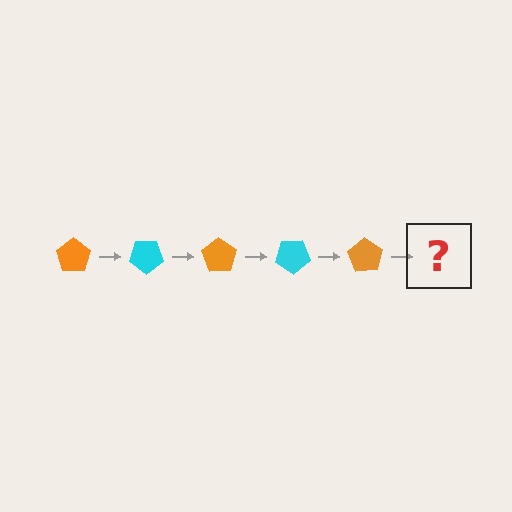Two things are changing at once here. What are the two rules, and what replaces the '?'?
The two rules are that it rotates 35 degrees each step and the color cycles through orange and cyan. The '?' should be a cyan pentagon, rotated 175 degrees from the start.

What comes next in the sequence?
The next element should be a cyan pentagon, rotated 175 degrees from the start.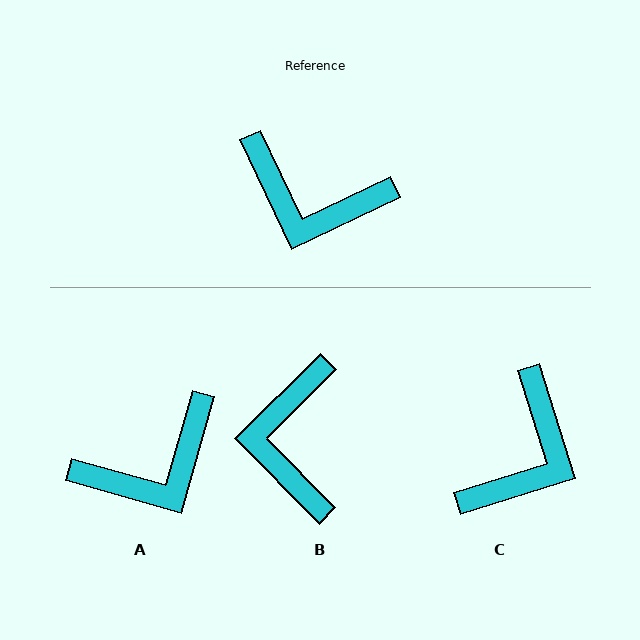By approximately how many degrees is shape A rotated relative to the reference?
Approximately 49 degrees counter-clockwise.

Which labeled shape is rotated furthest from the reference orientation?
C, about 82 degrees away.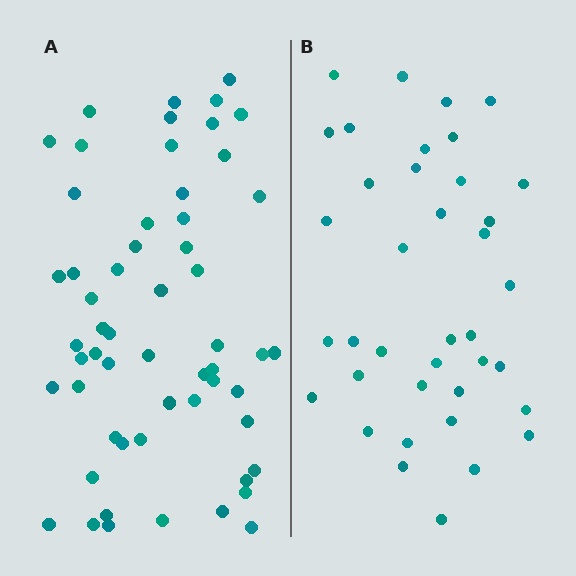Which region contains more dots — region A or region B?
Region A (the left region) has more dots.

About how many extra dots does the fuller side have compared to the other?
Region A has approximately 20 more dots than region B.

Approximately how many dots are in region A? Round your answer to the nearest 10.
About 60 dots. (The exact count is 57, which rounds to 60.)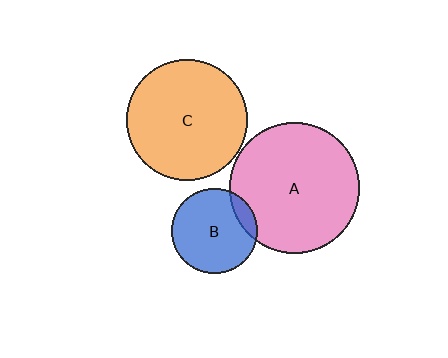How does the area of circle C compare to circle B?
Approximately 2.0 times.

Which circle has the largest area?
Circle A (pink).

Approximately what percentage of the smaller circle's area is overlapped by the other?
Approximately 10%.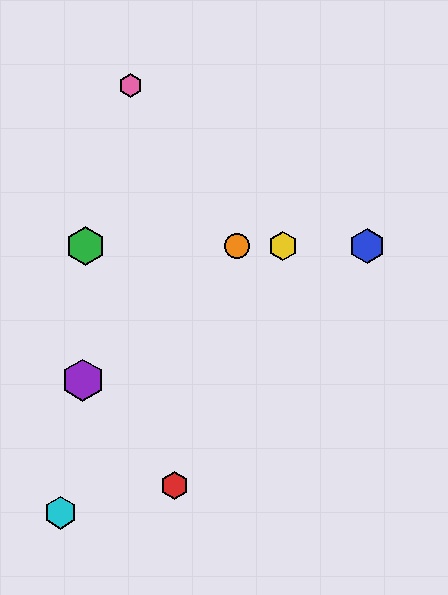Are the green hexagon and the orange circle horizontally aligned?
Yes, both are at y≈246.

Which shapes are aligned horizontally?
The blue hexagon, the green hexagon, the yellow hexagon, the orange circle are aligned horizontally.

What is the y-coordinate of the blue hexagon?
The blue hexagon is at y≈246.